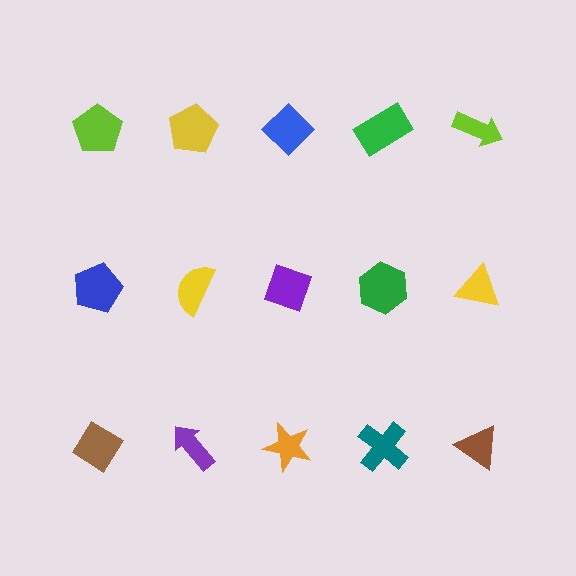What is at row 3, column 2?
A purple arrow.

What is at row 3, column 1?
A brown diamond.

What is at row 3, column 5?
A brown triangle.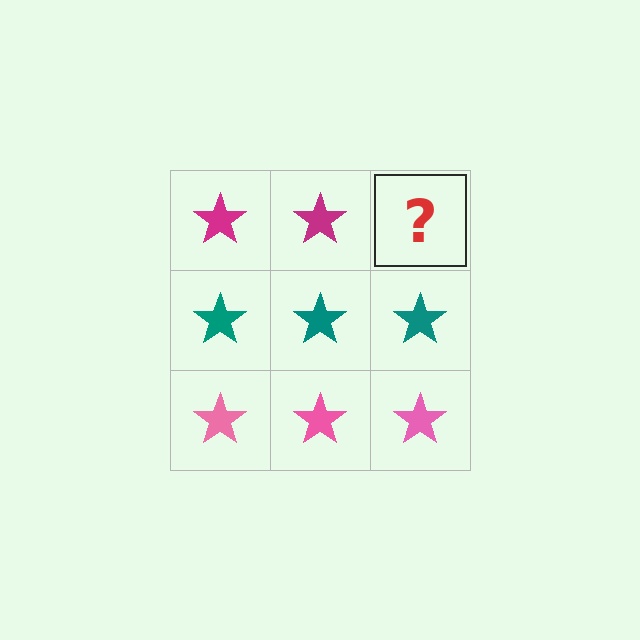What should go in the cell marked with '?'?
The missing cell should contain a magenta star.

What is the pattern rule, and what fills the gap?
The rule is that each row has a consistent color. The gap should be filled with a magenta star.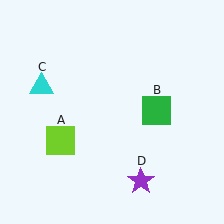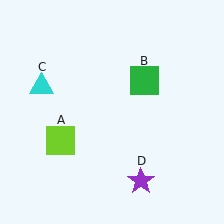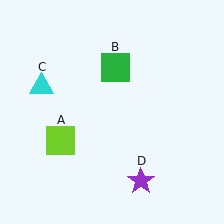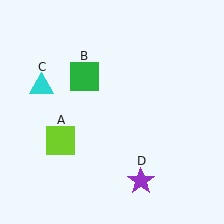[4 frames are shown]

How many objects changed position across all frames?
1 object changed position: green square (object B).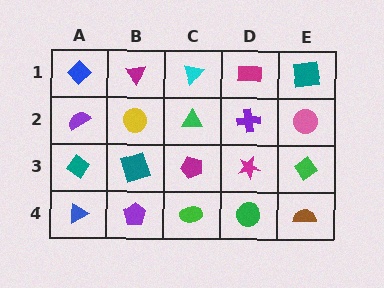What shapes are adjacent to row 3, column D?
A purple cross (row 2, column D), a green circle (row 4, column D), a magenta pentagon (row 3, column C), a green diamond (row 3, column E).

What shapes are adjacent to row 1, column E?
A pink circle (row 2, column E), a magenta rectangle (row 1, column D).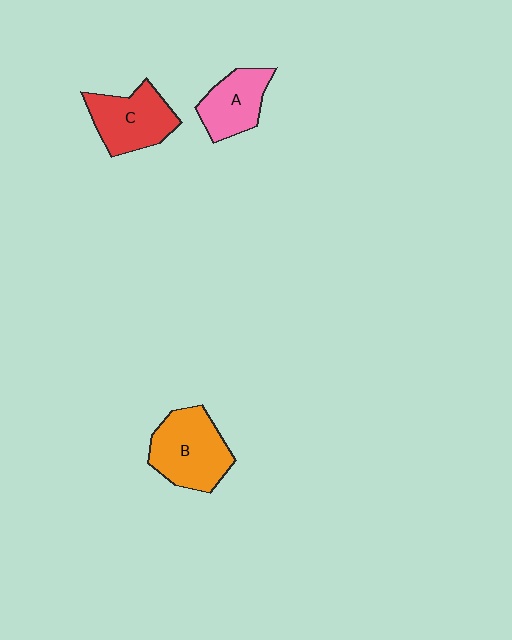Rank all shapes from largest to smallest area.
From largest to smallest: B (orange), C (red), A (pink).